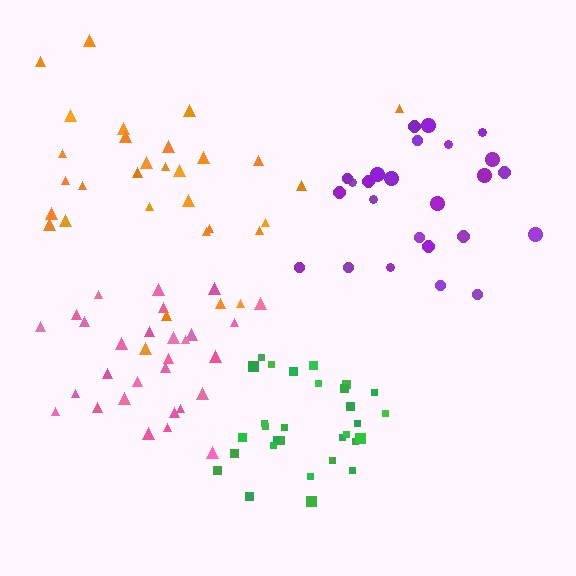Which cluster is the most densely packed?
Green.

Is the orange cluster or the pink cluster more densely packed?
Pink.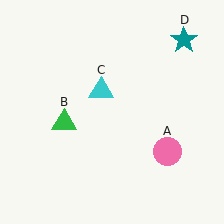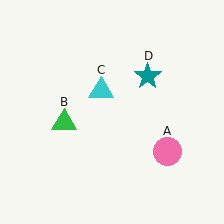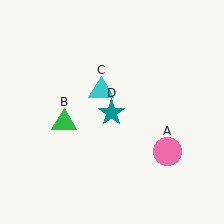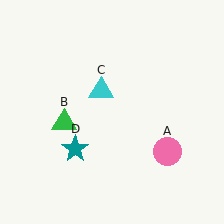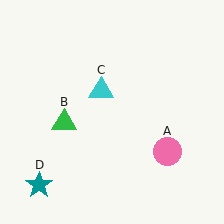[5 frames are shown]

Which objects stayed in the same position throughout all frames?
Pink circle (object A) and green triangle (object B) and cyan triangle (object C) remained stationary.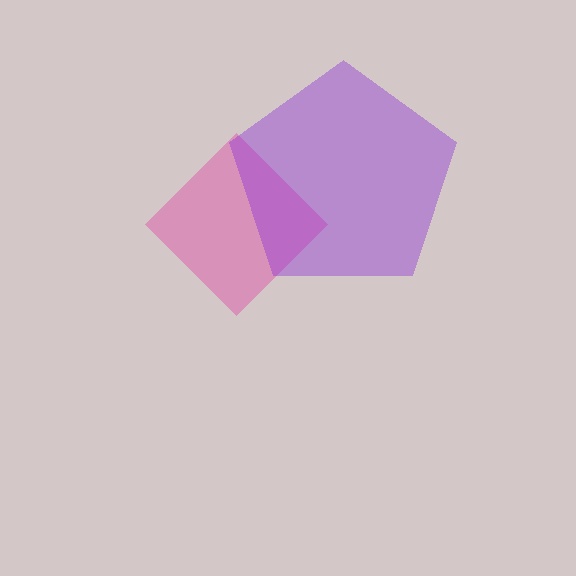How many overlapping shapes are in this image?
There are 2 overlapping shapes in the image.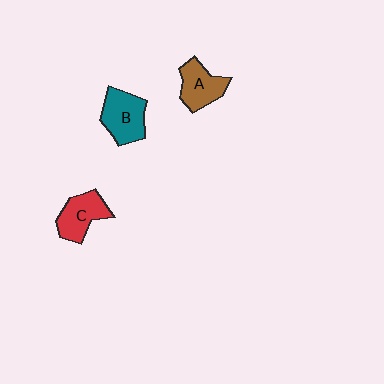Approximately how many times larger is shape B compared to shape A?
Approximately 1.2 times.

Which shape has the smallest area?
Shape A (brown).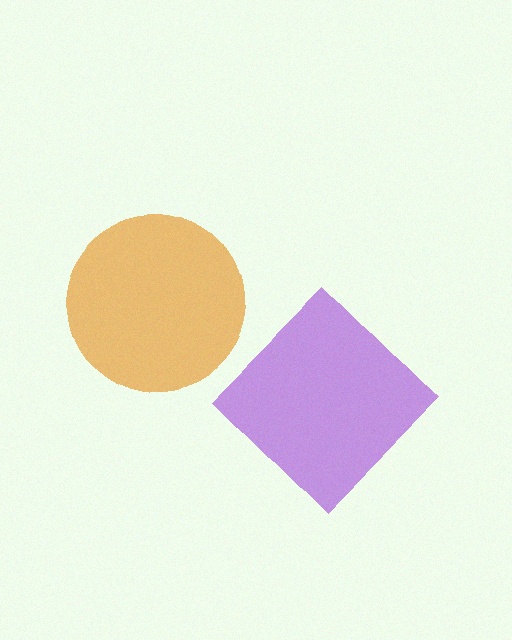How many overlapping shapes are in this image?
There are 2 overlapping shapes in the image.